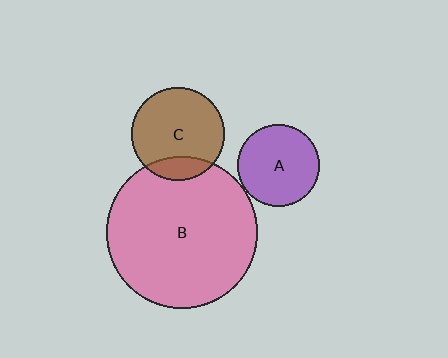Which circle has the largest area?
Circle B (pink).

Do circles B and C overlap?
Yes.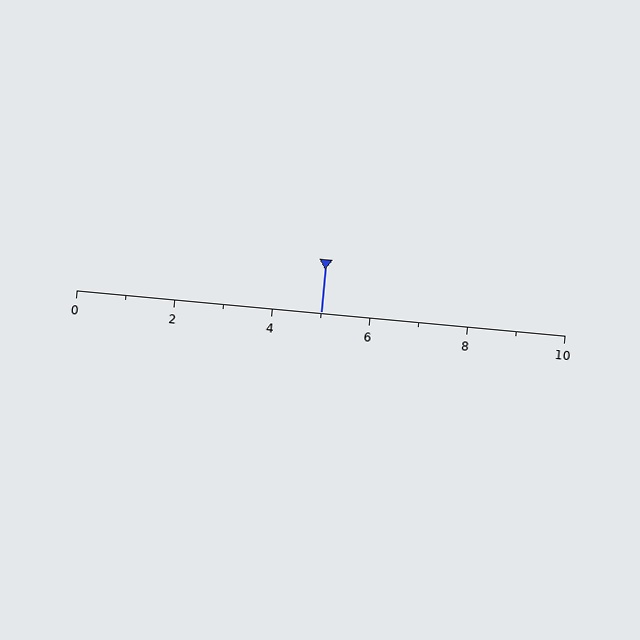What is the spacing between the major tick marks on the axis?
The major ticks are spaced 2 apart.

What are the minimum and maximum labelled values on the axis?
The axis runs from 0 to 10.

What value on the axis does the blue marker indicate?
The marker indicates approximately 5.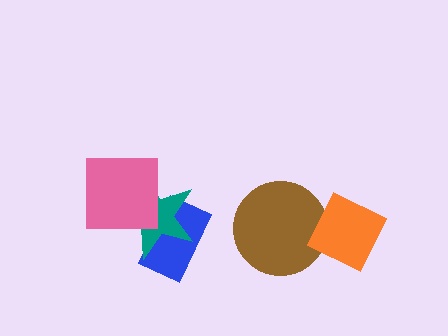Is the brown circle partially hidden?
Yes, it is partially covered by another shape.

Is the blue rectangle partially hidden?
Yes, it is partially covered by another shape.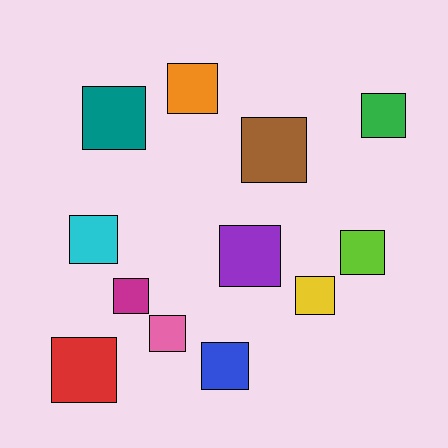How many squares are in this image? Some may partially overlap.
There are 12 squares.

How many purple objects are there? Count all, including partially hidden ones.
There is 1 purple object.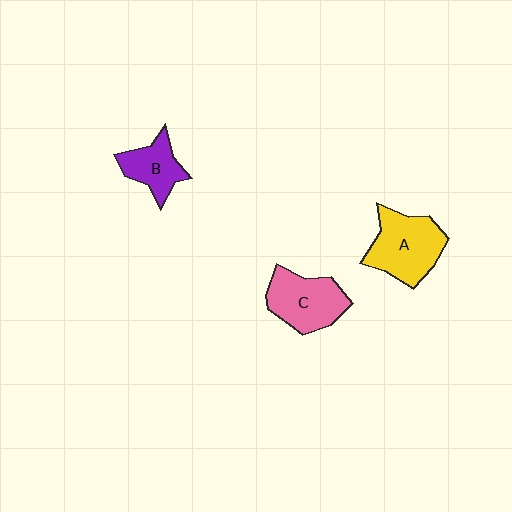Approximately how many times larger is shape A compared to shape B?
Approximately 1.6 times.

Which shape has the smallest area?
Shape B (purple).